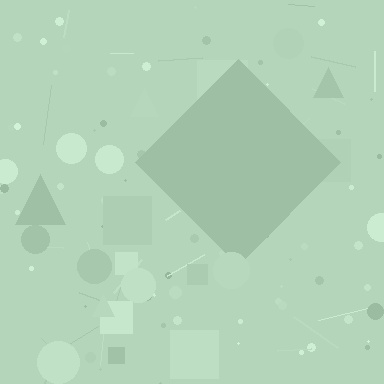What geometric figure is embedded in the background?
A diamond is embedded in the background.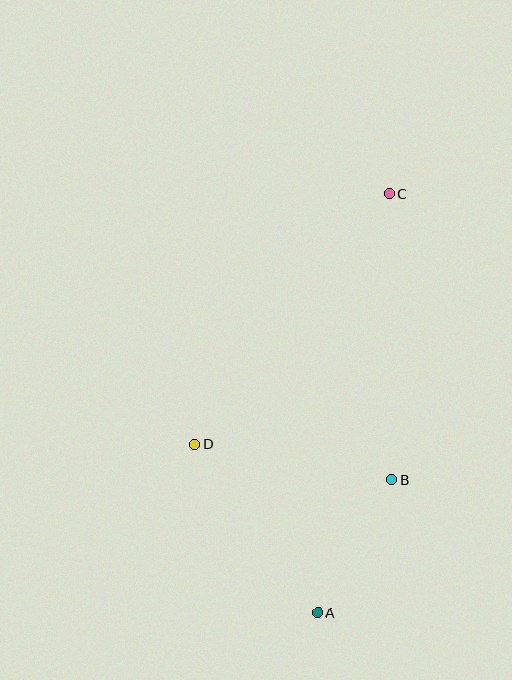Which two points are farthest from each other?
Points A and C are farthest from each other.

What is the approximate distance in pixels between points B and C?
The distance between B and C is approximately 286 pixels.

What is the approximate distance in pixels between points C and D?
The distance between C and D is approximately 317 pixels.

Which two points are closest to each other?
Points A and B are closest to each other.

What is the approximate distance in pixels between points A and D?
The distance between A and D is approximately 209 pixels.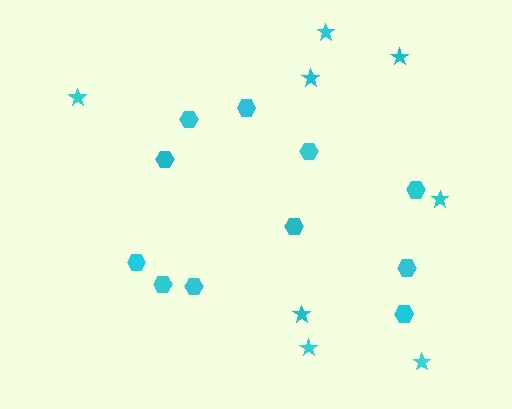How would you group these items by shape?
There are 2 groups: one group of stars (8) and one group of hexagons (11).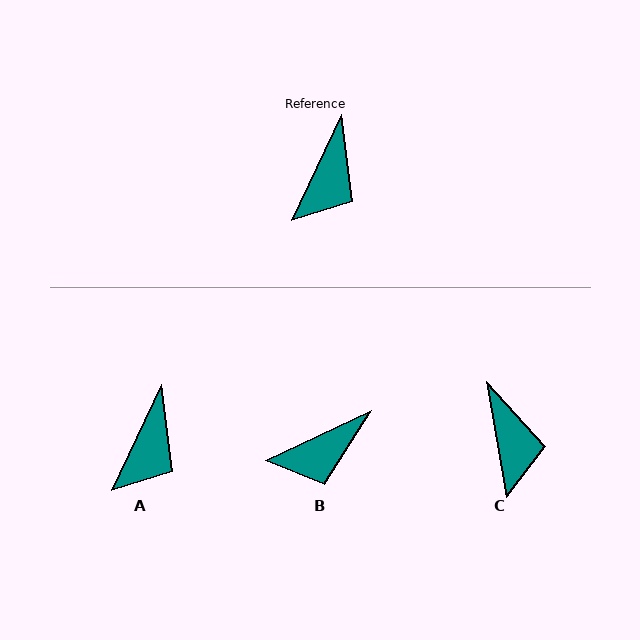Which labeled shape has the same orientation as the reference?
A.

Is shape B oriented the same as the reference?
No, it is off by about 40 degrees.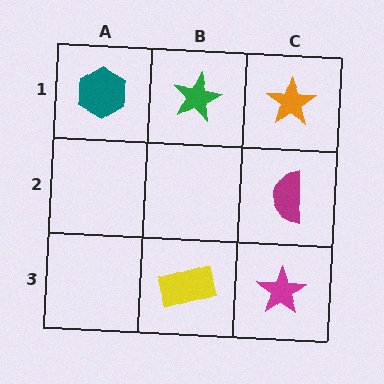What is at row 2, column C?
A magenta semicircle.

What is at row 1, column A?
A teal hexagon.